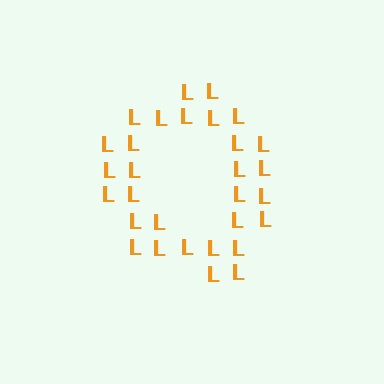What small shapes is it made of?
It is made of small letter L's.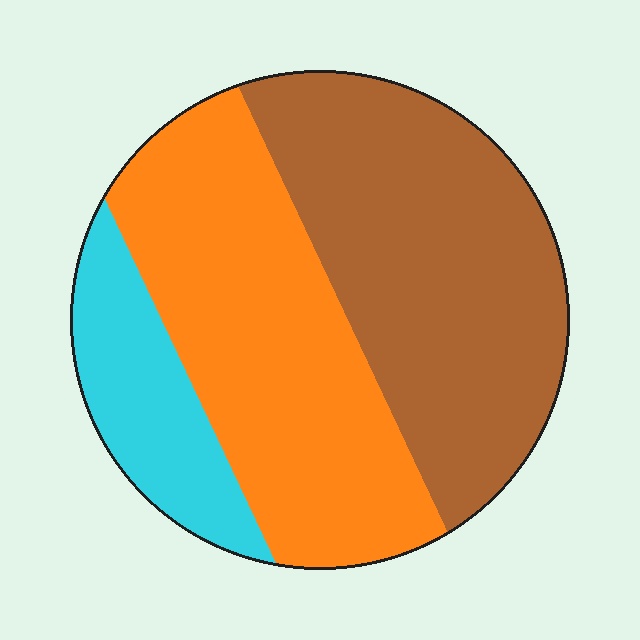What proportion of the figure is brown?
Brown covers roughly 45% of the figure.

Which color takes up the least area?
Cyan, at roughly 15%.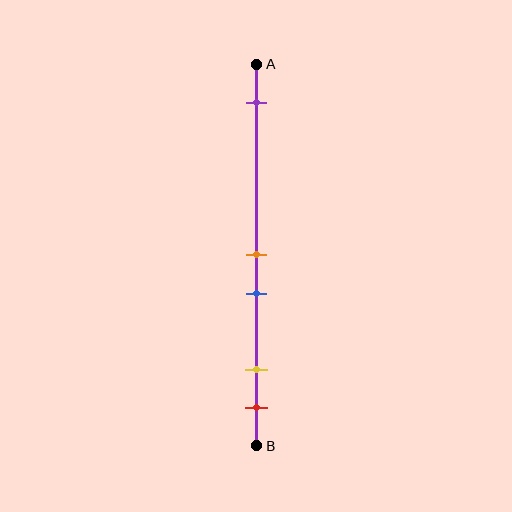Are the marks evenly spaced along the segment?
No, the marks are not evenly spaced.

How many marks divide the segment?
There are 5 marks dividing the segment.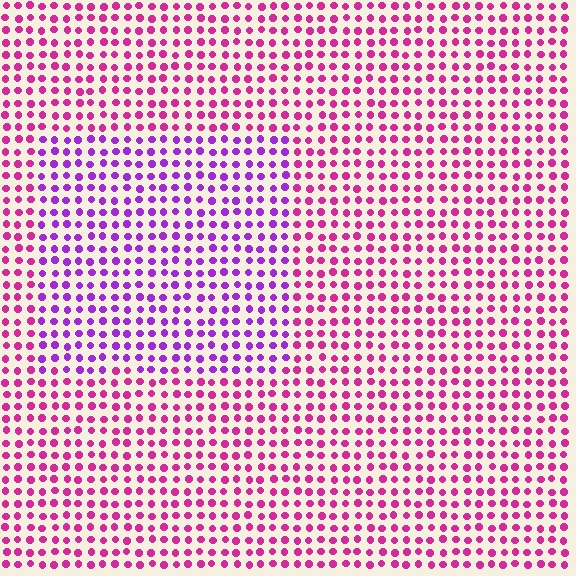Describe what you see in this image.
The image is filled with small magenta elements in a uniform arrangement. A rectangle-shaped region is visible where the elements are tinted to a slightly different hue, forming a subtle color boundary.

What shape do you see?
I see a rectangle.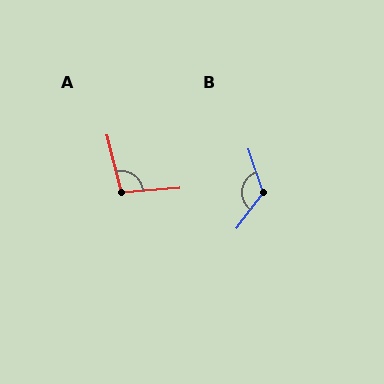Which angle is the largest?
B, at approximately 125 degrees.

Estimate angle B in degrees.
Approximately 125 degrees.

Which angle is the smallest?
A, at approximately 99 degrees.